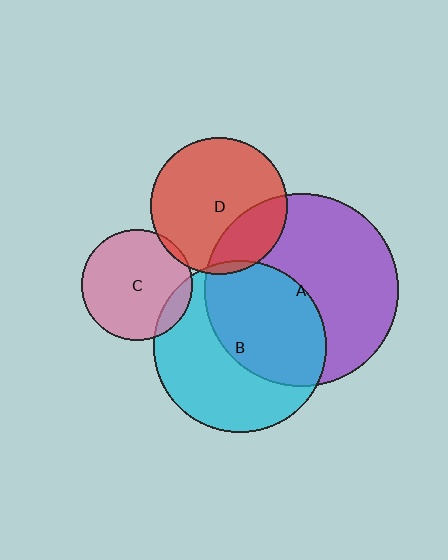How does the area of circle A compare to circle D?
Approximately 2.0 times.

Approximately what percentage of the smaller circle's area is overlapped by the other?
Approximately 10%.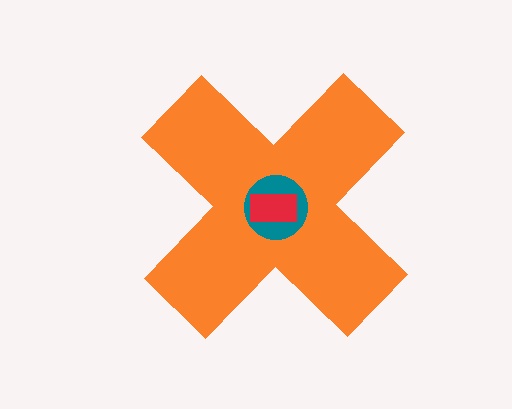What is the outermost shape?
The orange cross.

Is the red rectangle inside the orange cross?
Yes.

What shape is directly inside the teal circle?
The red rectangle.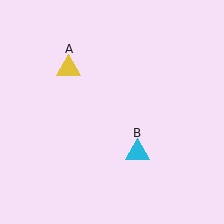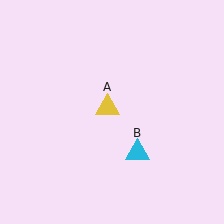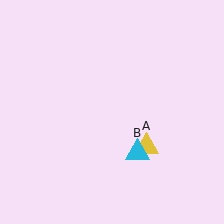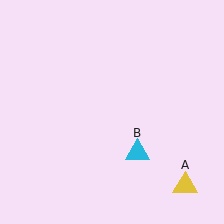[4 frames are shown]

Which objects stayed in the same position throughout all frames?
Cyan triangle (object B) remained stationary.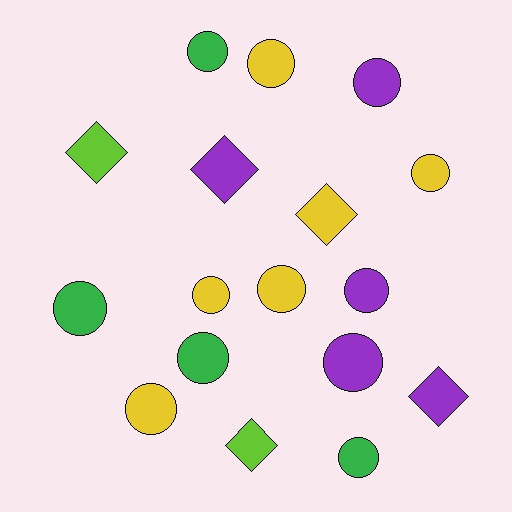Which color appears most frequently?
Yellow, with 6 objects.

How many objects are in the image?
There are 17 objects.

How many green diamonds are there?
There are no green diamonds.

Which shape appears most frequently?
Circle, with 12 objects.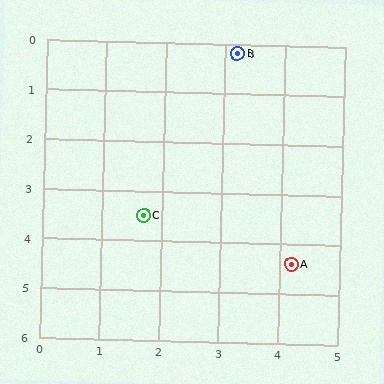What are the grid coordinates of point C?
Point C is at approximately (1.7, 3.5).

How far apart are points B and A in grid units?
Points B and A are about 4.3 grid units apart.